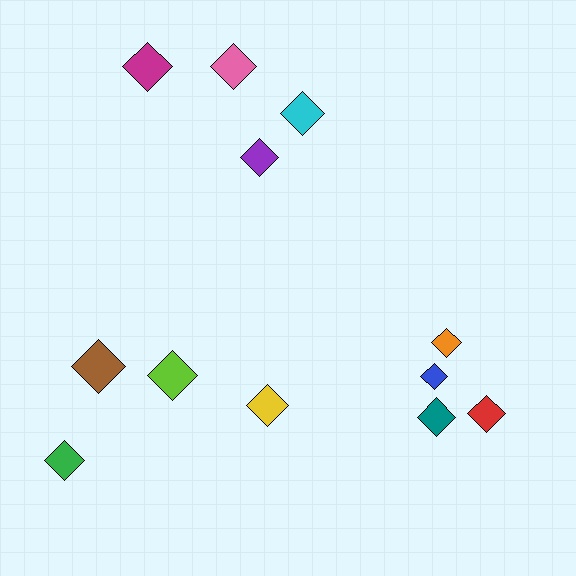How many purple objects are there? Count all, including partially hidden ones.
There is 1 purple object.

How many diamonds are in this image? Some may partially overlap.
There are 12 diamonds.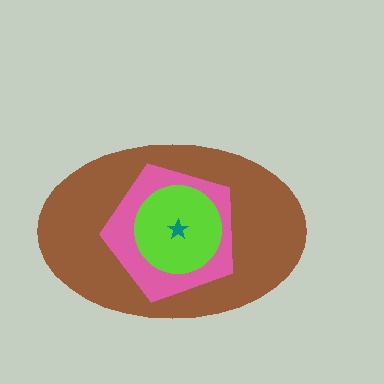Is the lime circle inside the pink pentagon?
Yes.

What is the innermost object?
The teal star.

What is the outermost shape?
The brown ellipse.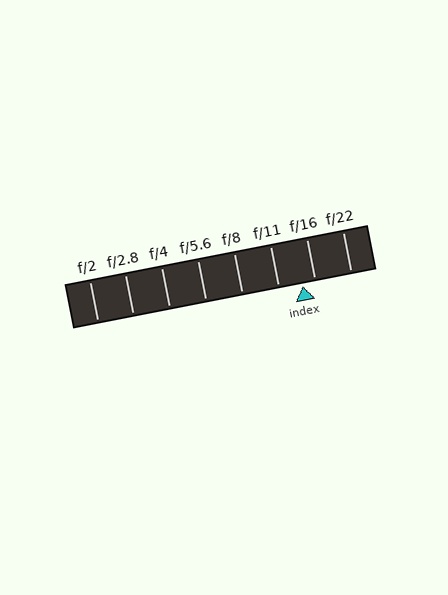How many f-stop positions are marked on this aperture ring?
There are 8 f-stop positions marked.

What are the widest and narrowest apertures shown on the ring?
The widest aperture shown is f/2 and the narrowest is f/22.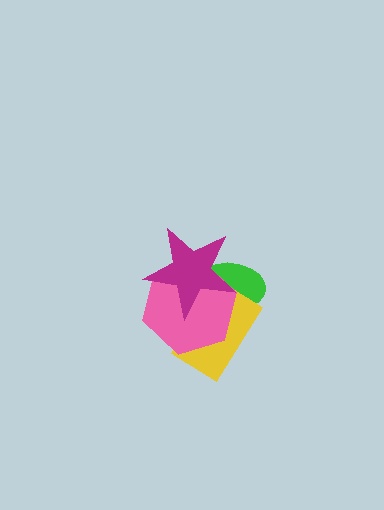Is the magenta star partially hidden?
No, no other shape covers it.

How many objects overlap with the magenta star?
3 objects overlap with the magenta star.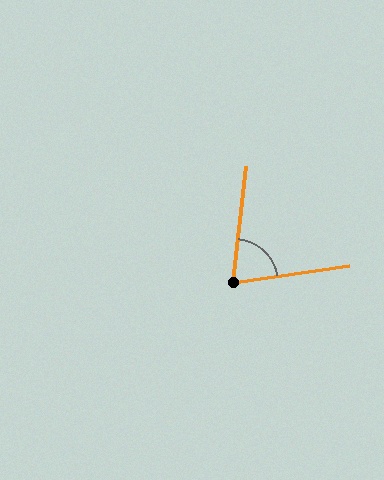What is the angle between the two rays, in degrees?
Approximately 75 degrees.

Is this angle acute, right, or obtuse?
It is acute.